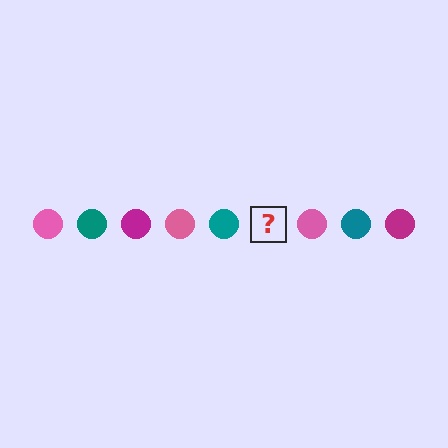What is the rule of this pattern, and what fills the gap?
The rule is that the pattern cycles through pink, teal, magenta circles. The gap should be filled with a magenta circle.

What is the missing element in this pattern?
The missing element is a magenta circle.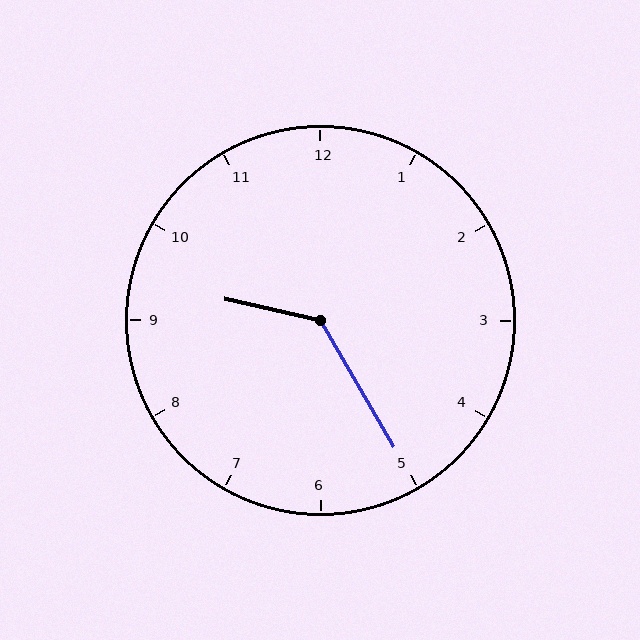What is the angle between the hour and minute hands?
Approximately 132 degrees.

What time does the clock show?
9:25.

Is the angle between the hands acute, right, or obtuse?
It is obtuse.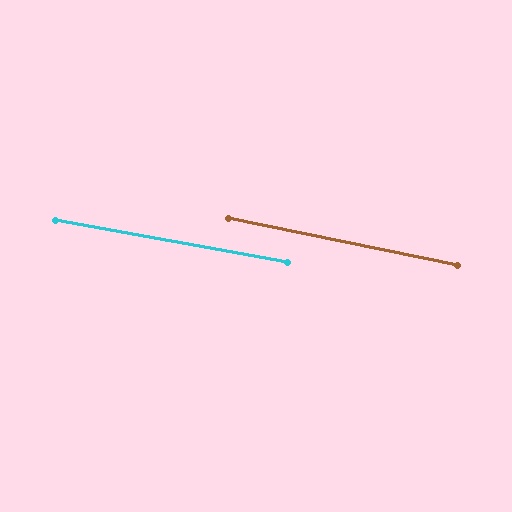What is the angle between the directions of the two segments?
Approximately 1 degree.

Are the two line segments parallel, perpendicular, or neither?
Parallel — their directions differ by only 1.3°.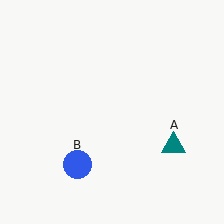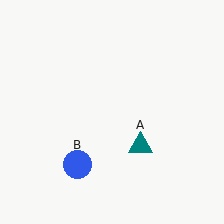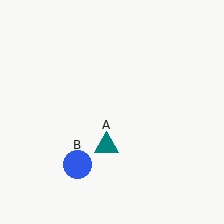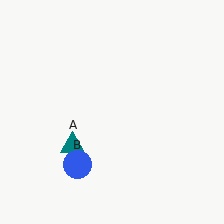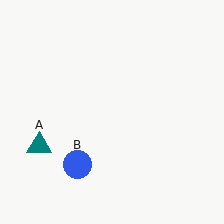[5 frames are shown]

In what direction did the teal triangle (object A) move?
The teal triangle (object A) moved left.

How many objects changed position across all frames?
1 object changed position: teal triangle (object A).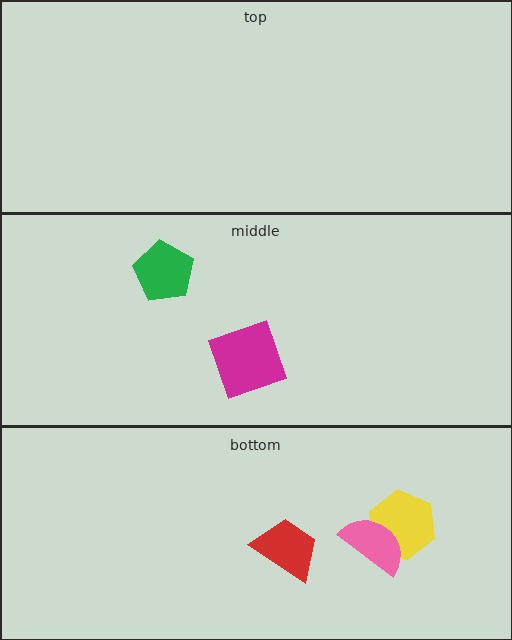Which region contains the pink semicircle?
The bottom region.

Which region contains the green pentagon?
The middle region.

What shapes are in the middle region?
The magenta square, the green pentagon.